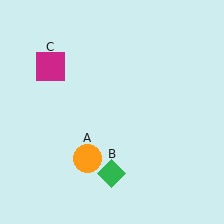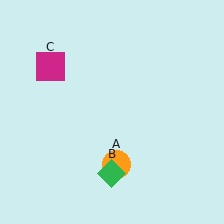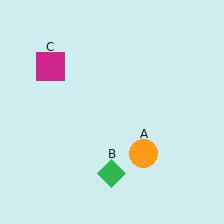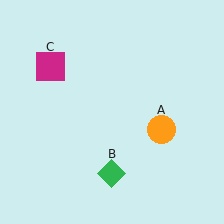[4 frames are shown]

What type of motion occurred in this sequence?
The orange circle (object A) rotated counterclockwise around the center of the scene.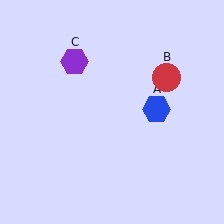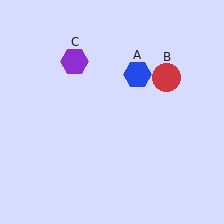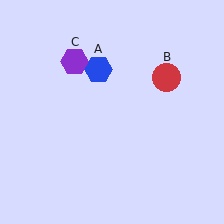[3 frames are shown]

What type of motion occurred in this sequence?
The blue hexagon (object A) rotated counterclockwise around the center of the scene.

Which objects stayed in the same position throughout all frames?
Red circle (object B) and purple hexagon (object C) remained stationary.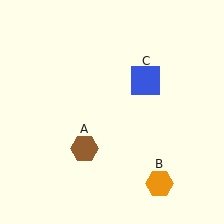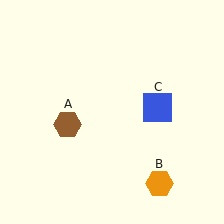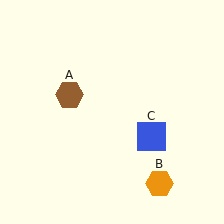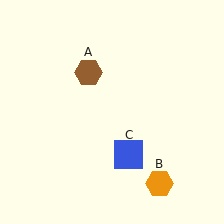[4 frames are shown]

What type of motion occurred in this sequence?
The brown hexagon (object A), blue square (object C) rotated clockwise around the center of the scene.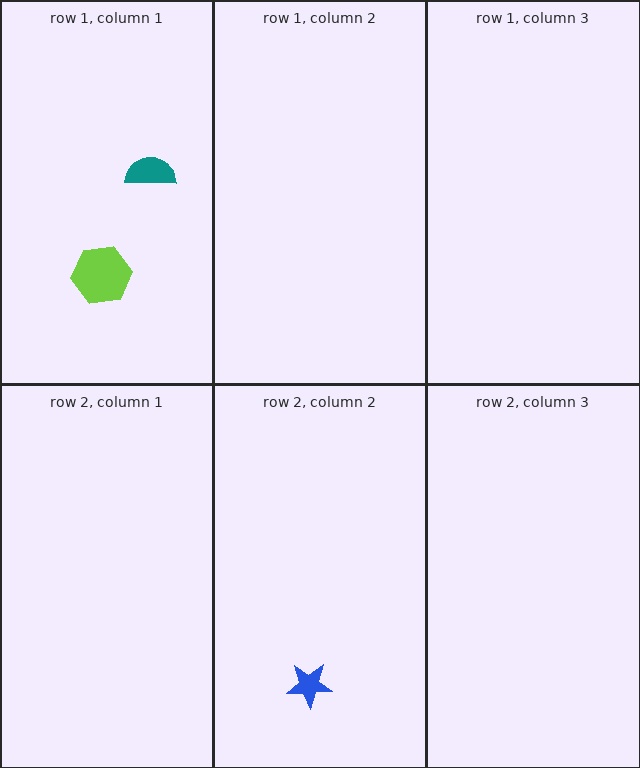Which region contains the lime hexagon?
The row 1, column 1 region.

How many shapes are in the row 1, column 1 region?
2.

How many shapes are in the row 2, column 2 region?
1.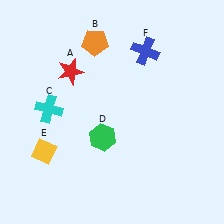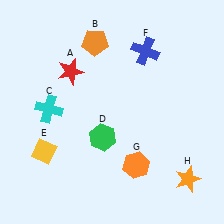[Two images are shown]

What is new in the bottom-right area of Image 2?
An orange star (H) was added in the bottom-right area of Image 2.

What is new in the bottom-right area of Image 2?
An orange hexagon (G) was added in the bottom-right area of Image 2.